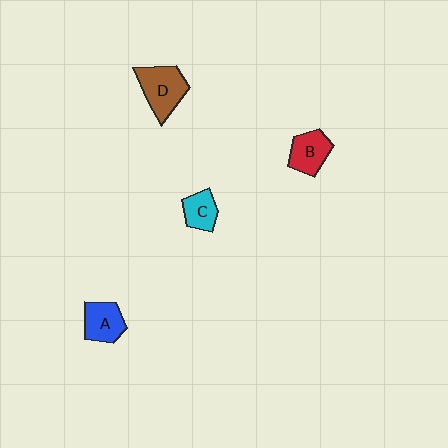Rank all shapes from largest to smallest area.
From largest to smallest: D (brown), A (blue), B (red), C (cyan).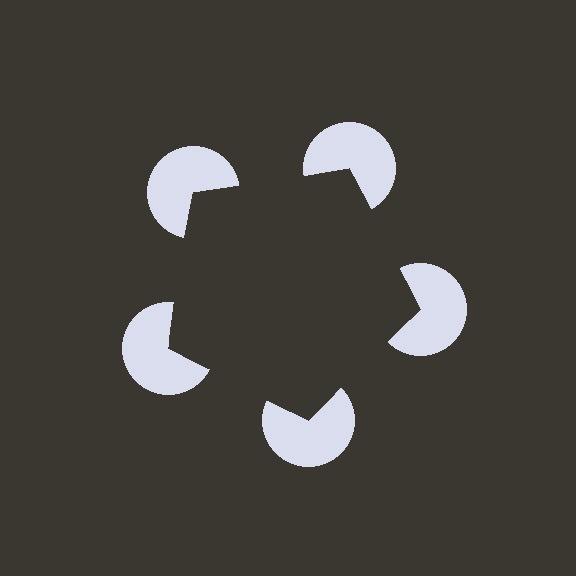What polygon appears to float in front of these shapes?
An illusory pentagon — its edges are inferred from the aligned wedge cuts in the pac-man discs, not physically drawn.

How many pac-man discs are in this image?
There are 5 — one at each vertex of the illusory pentagon.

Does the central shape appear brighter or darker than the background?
It typically appears slightly darker than the background, even though no actual brightness change is drawn.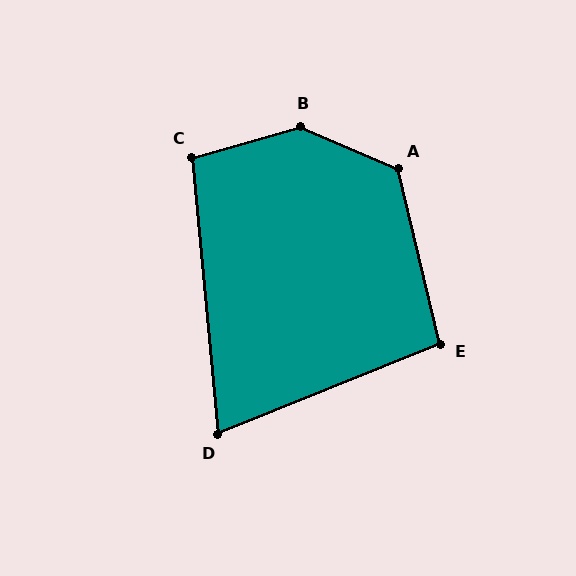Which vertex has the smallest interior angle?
D, at approximately 73 degrees.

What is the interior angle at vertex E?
Approximately 98 degrees (obtuse).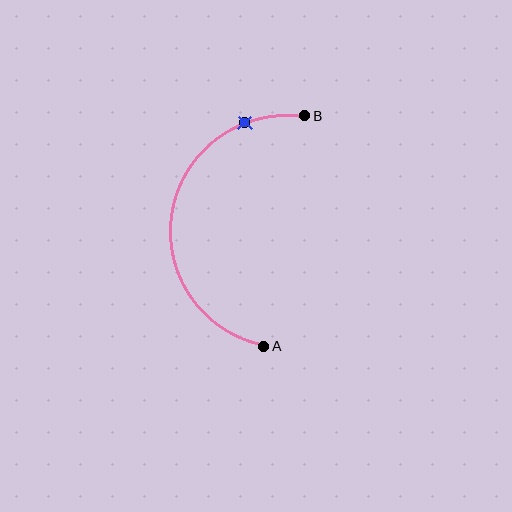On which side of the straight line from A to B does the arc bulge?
The arc bulges to the left of the straight line connecting A and B.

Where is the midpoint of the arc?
The arc midpoint is the point on the curve farthest from the straight line joining A and B. It sits to the left of that line.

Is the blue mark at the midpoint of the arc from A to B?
No. The blue mark lies on the arc but is closer to endpoint B. The arc midpoint would be at the point on the curve equidistant along the arc from both A and B.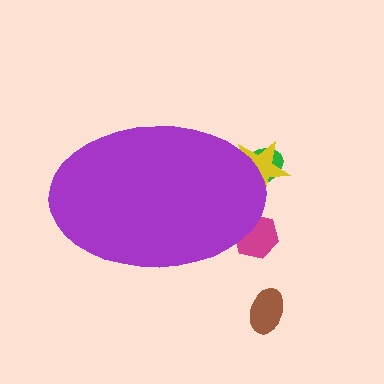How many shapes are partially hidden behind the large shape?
3 shapes are partially hidden.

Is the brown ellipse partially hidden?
No, the brown ellipse is fully visible.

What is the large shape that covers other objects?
A purple ellipse.